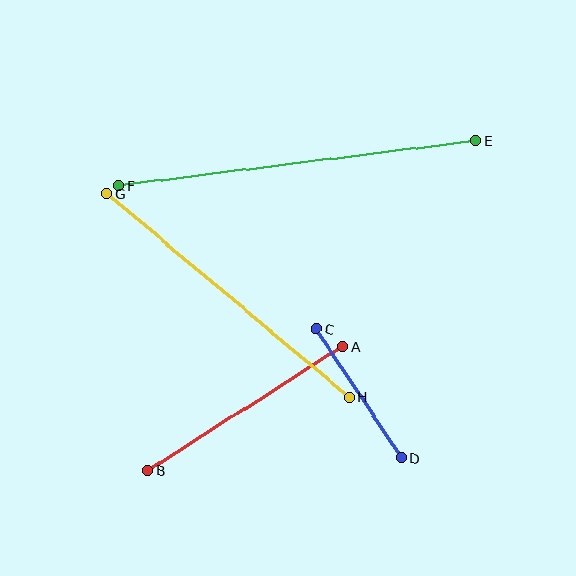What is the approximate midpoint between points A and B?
The midpoint is at approximately (245, 408) pixels.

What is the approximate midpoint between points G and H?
The midpoint is at approximately (228, 295) pixels.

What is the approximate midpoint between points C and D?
The midpoint is at approximately (359, 394) pixels.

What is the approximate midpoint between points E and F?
The midpoint is at approximately (297, 163) pixels.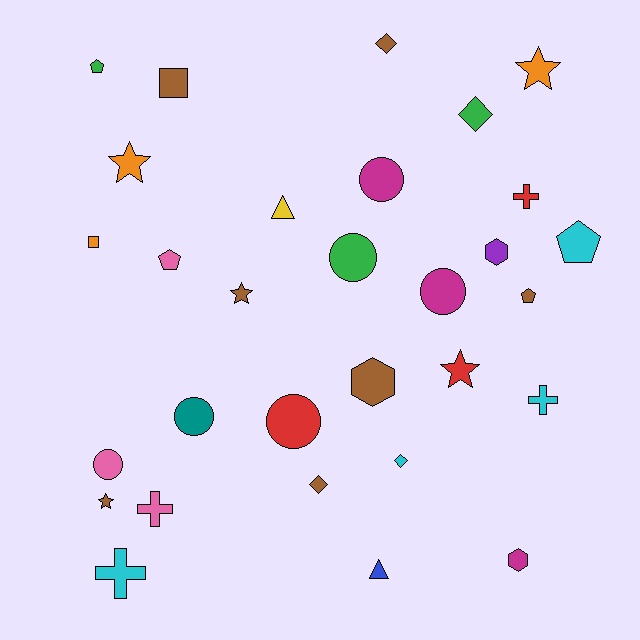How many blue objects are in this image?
There is 1 blue object.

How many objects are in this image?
There are 30 objects.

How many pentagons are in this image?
There are 4 pentagons.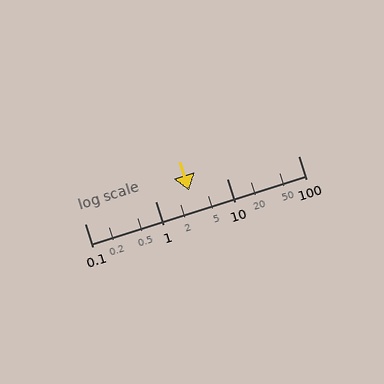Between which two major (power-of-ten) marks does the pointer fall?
The pointer is between 1 and 10.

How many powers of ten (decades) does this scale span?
The scale spans 3 decades, from 0.1 to 100.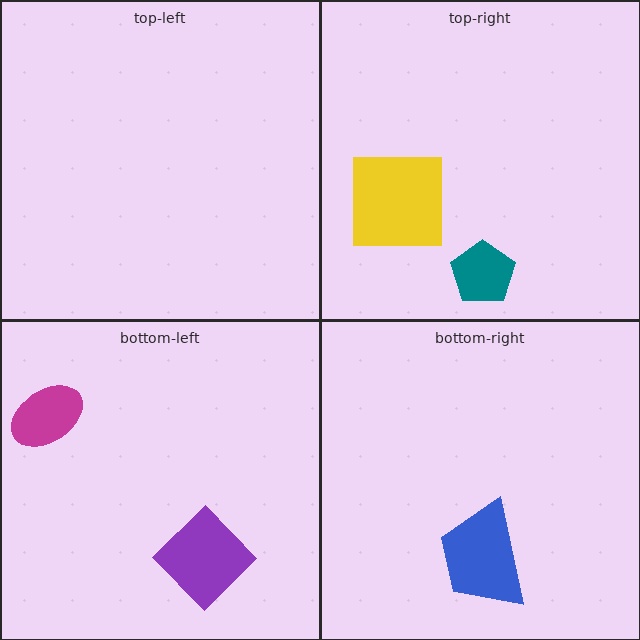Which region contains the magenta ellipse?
The bottom-left region.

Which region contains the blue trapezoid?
The bottom-right region.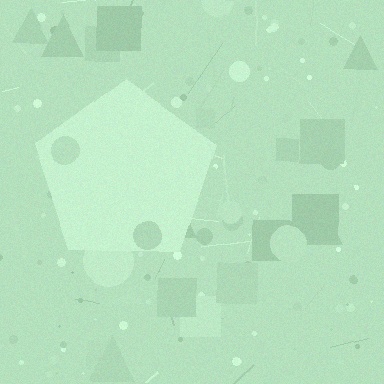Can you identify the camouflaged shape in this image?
The camouflaged shape is a pentagon.